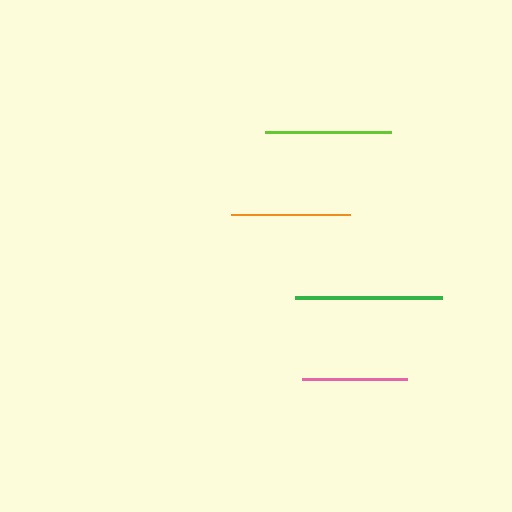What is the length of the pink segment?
The pink segment is approximately 105 pixels long.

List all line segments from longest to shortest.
From longest to shortest: green, lime, orange, pink.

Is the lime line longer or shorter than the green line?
The green line is longer than the lime line.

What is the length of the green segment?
The green segment is approximately 147 pixels long.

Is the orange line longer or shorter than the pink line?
The orange line is longer than the pink line.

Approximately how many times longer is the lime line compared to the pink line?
The lime line is approximately 1.2 times the length of the pink line.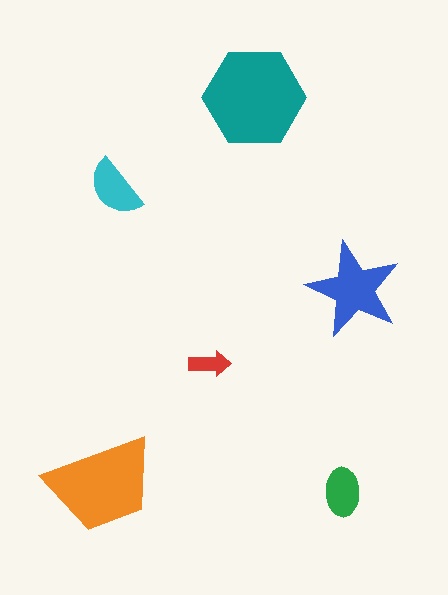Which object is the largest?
The teal hexagon.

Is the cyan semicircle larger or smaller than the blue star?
Smaller.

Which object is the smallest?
The red arrow.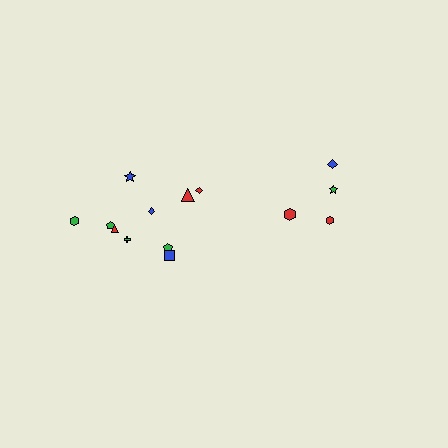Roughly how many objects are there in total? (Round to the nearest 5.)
Roughly 15 objects in total.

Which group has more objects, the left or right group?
The left group.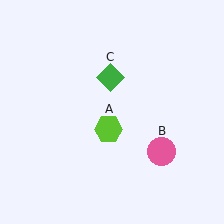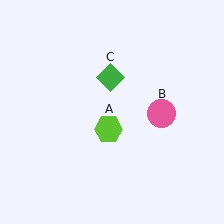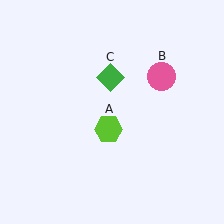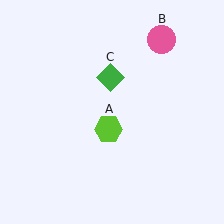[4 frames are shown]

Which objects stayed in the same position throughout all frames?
Lime hexagon (object A) and green diamond (object C) remained stationary.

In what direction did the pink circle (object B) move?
The pink circle (object B) moved up.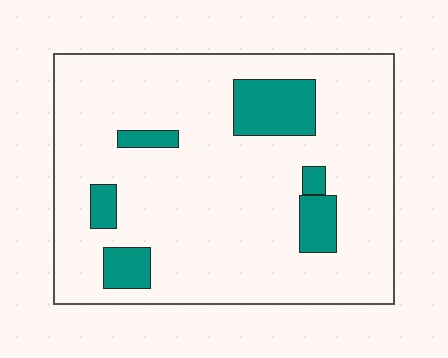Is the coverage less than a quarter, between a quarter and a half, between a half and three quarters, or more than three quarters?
Less than a quarter.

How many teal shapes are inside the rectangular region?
6.